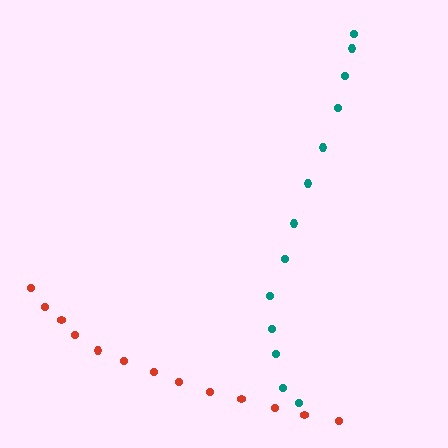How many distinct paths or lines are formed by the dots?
There are 2 distinct paths.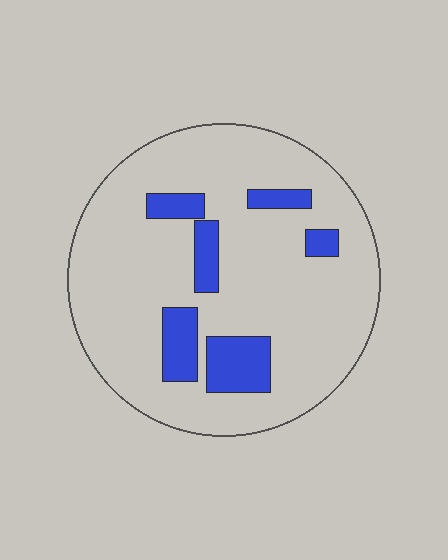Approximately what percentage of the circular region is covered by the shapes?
Approximately 15%.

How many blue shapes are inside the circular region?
6.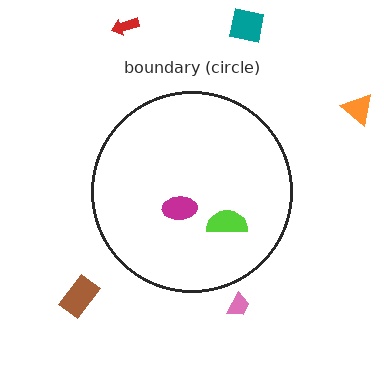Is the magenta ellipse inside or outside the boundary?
Inside.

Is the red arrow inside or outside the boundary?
Outside.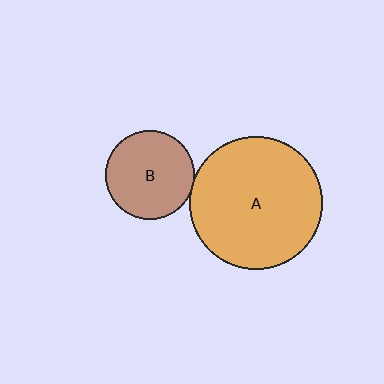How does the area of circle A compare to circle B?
Approximately 2.2 times.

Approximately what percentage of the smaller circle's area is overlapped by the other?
Approximately 5%.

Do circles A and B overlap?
Yes.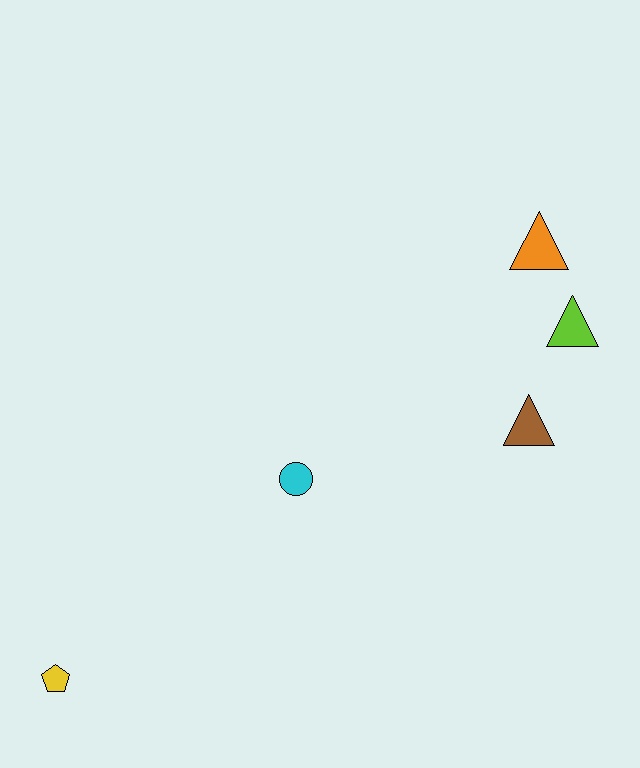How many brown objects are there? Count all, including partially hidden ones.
There is 1 brown object.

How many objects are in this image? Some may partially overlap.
There are 5 objects.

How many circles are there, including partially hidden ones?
There is 1 circle.